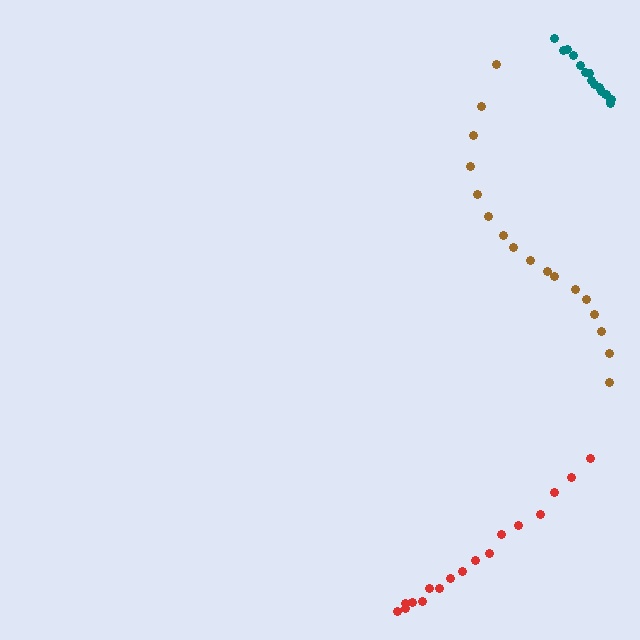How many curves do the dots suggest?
There are 3 distinct paths.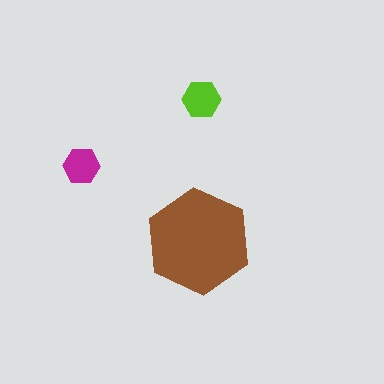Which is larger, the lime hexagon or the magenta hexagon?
The lime one.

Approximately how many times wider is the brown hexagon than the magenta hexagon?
About 3 times wider.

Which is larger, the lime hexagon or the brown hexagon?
The brown one.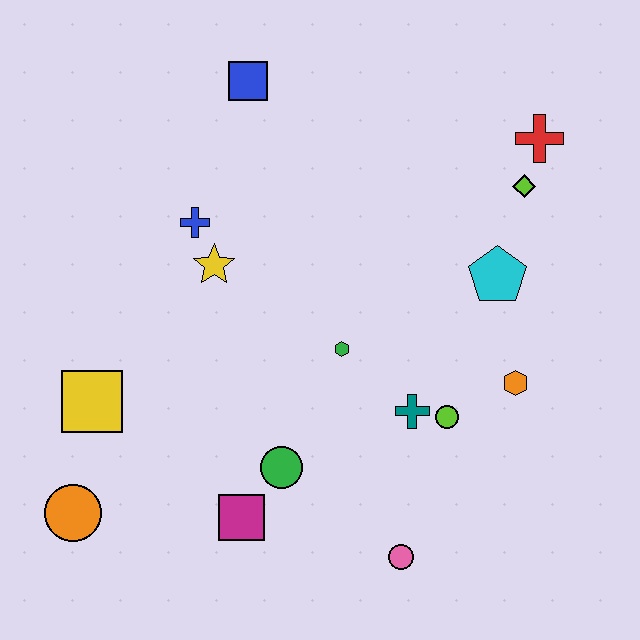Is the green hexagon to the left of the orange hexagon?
Yes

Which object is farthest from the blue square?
The pink circle is farthest from the blue square.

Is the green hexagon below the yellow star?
Yes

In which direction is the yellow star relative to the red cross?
The yellow star is to the left of the red cross.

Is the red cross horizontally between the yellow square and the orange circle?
No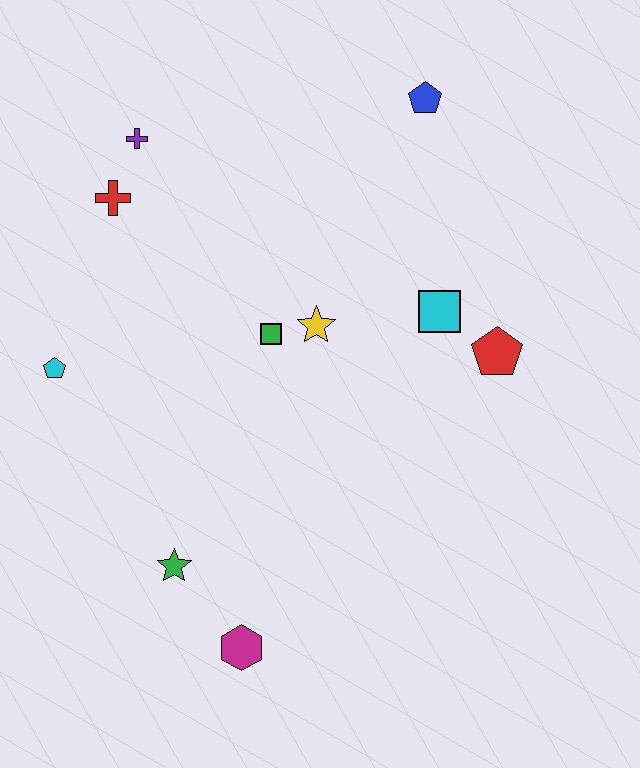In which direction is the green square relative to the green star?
The green square is above the green star.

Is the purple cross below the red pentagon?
No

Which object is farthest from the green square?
The magenta hexagon is farthest from the green square.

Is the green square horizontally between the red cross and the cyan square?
Yes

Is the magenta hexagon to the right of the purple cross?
Yes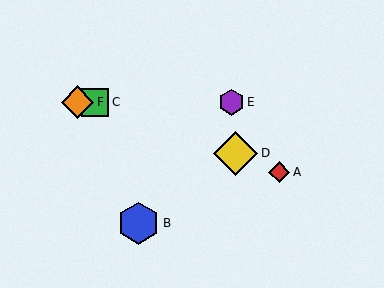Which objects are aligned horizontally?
Objects C, E, F are aligned horizontally.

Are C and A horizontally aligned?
No, C is at y≈102 and A is at y≈172.